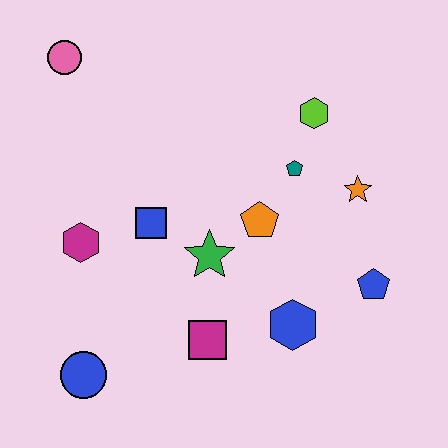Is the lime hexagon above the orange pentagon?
Yes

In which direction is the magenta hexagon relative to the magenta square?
The magenta hexagon is to the left of the magenta square.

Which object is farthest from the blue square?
The blue pentagon is farthest from the blue square.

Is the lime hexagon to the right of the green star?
Yes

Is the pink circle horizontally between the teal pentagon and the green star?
No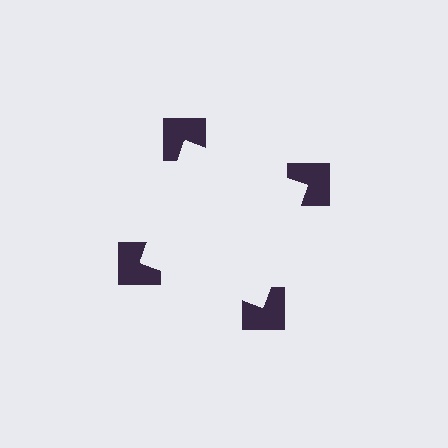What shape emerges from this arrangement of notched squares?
An illusory square — its edges are inferred from the aligned wedge cuts in the notched squares, not physically drawn.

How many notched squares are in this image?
There are 4 — one at each vertex of the illusory square.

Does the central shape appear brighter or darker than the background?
It typically appears slightly brighter than the background, even though no actual brightness change is drawn.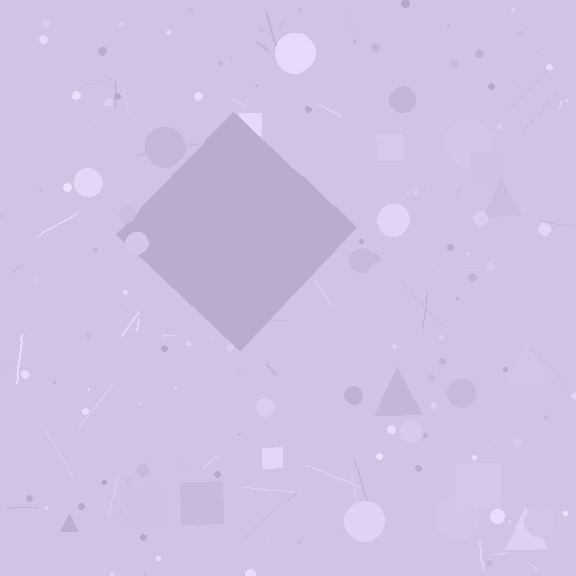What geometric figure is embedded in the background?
A diamond is embedded in the background.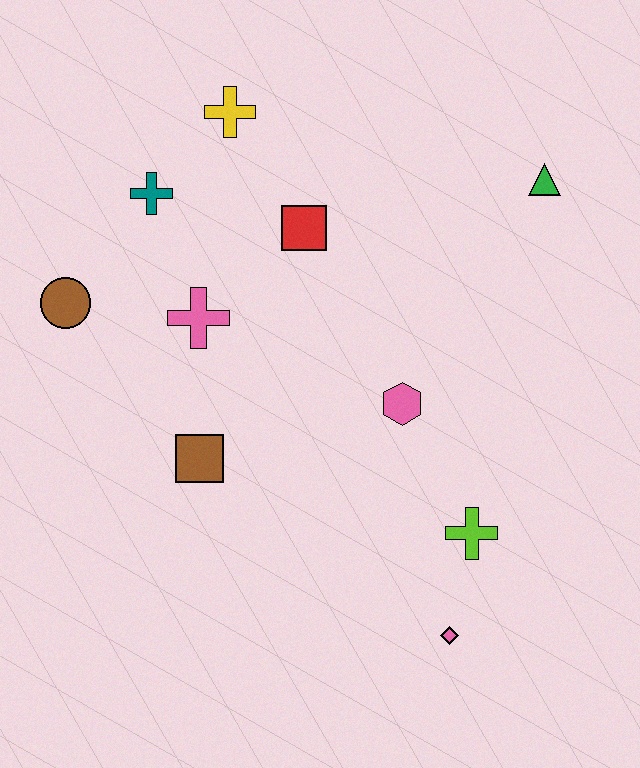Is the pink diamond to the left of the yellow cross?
No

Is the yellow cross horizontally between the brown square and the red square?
Yes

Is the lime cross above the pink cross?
No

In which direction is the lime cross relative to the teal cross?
The lime cross is below the teal cross.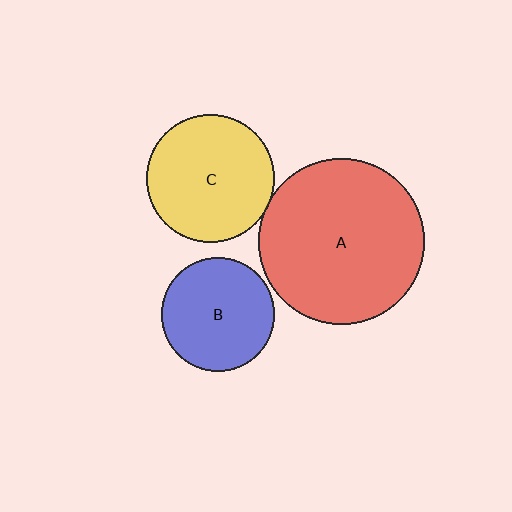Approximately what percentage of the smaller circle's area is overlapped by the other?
Approximately 5%.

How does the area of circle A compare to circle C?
Approximately 1.7 times.